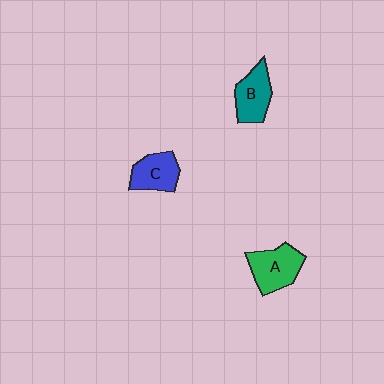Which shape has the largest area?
Shape A (green).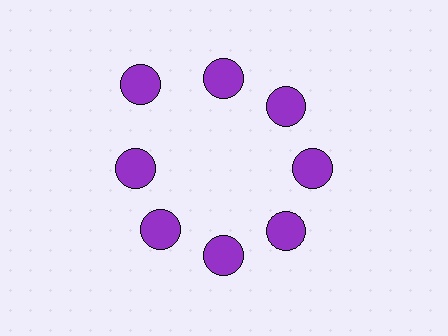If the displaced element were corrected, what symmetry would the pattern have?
It would have 8-fold rotational symmetry — the pattern would map onto itself every 45 degrees.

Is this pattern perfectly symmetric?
No. The 8 purple circles are arranged in a ring, but one element near the 10 o'clock position is pushed outward from the center, breaking the 8-fold rotational symmetry.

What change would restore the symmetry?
The symmetry would be restored by moving it inward, back onto the ring so that all 8 circles sit at equal angles and equal distance from the center.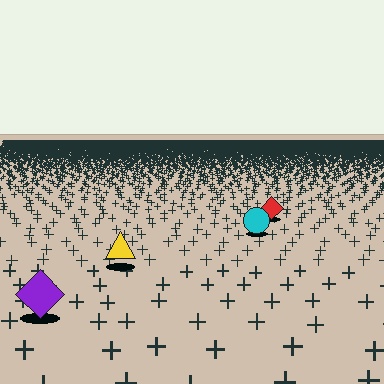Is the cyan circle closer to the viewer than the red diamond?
Yes. The cyan circle is closer — you can tell from the texture gradient: the ground texture is coarser near it.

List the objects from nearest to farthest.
From nearest to farthest: the purple diamond, the yellow triangle, the cyan circle, the red diamond.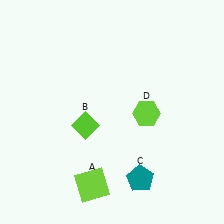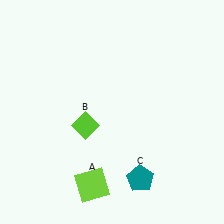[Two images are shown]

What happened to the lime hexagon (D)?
The lime hexagon (D) was removed in Image 2. It was in the bottom-right area of Image 1.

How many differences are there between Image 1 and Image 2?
There is 1 difference between the two images.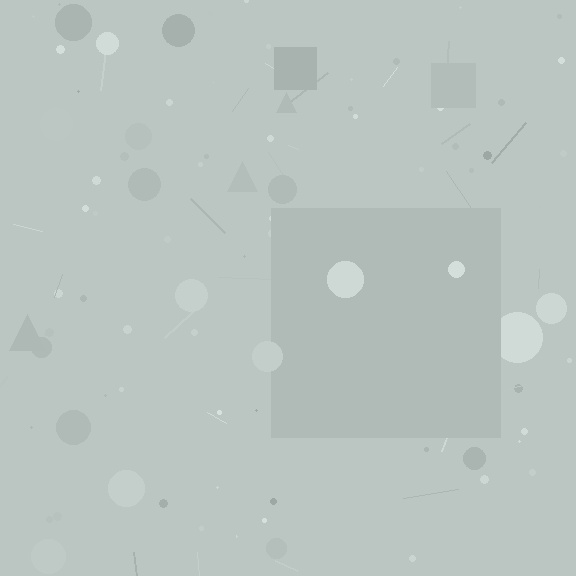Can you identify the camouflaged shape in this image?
The camouflaged shape is a square.